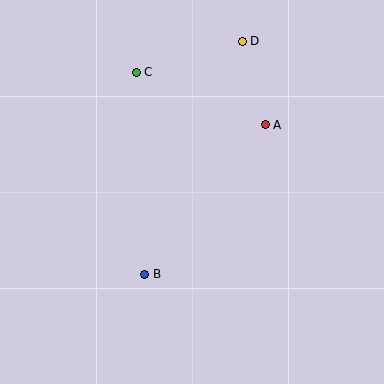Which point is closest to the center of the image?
Point B at (145, 274) is closest to the center.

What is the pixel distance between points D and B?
The distance between D and B is 253 pixels.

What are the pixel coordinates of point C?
Point C is at (136, 72).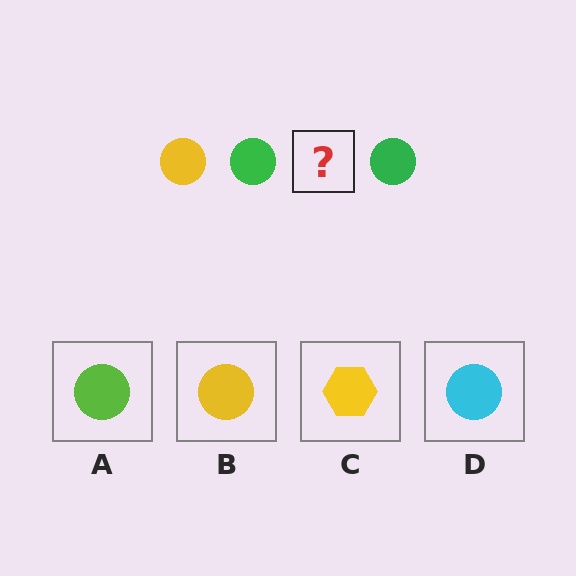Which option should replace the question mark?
Option B.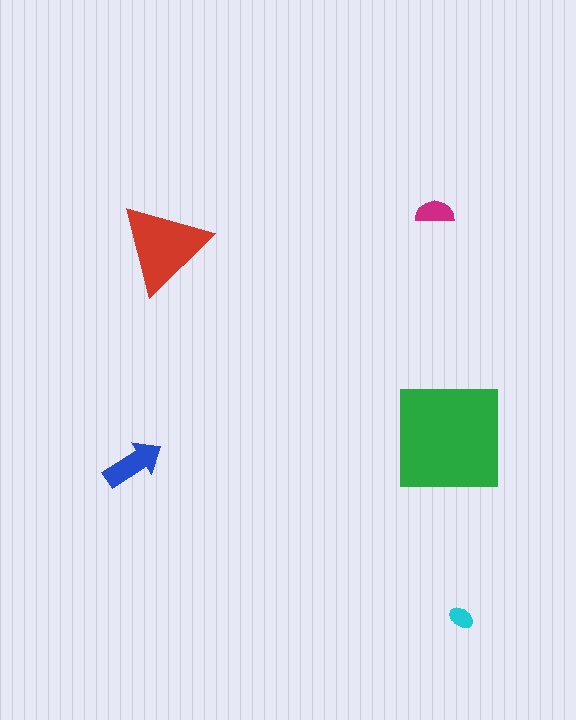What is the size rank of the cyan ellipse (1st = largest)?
5th.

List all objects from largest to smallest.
The green square, the red triangle, the blue arrow, the magenta semicircle, the cyan ellipse.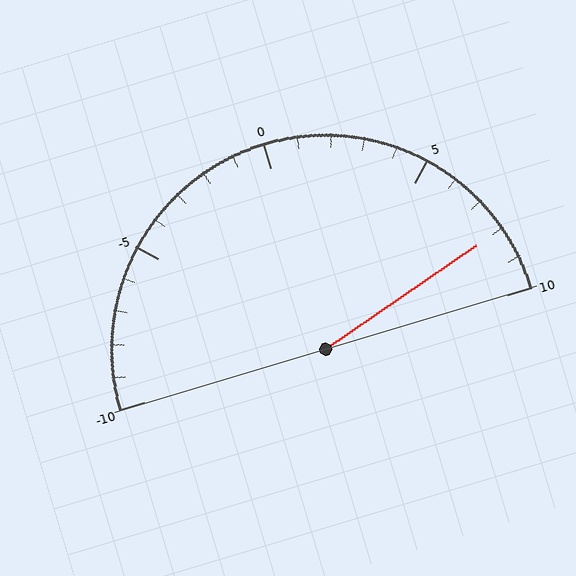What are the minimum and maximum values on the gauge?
The gauge ranges from -10 to 10.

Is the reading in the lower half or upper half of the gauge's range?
The reading is in the upper half of the range (-10 to 10).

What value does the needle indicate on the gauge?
The needle indicates approximately 8.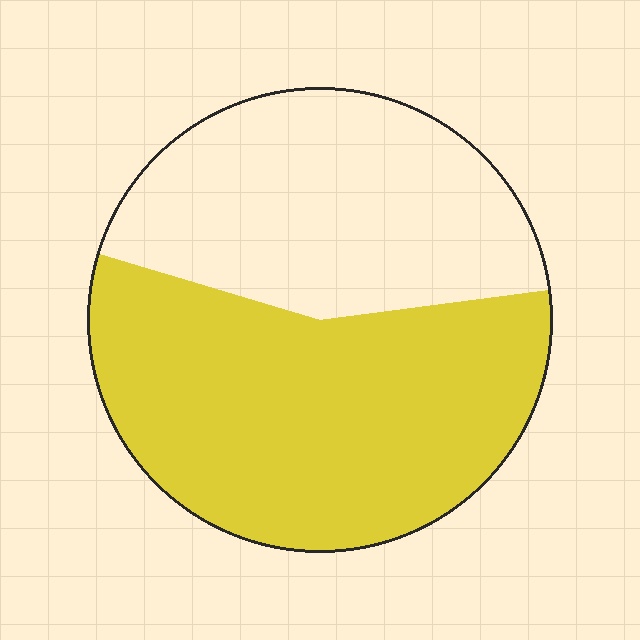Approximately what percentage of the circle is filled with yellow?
Approximately 55%.